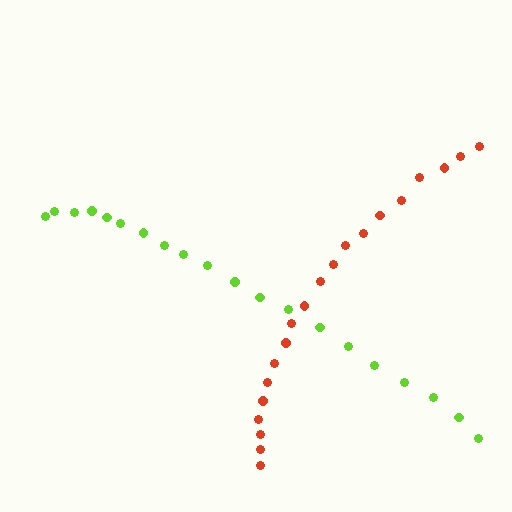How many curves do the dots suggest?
There are 2 distinct paths.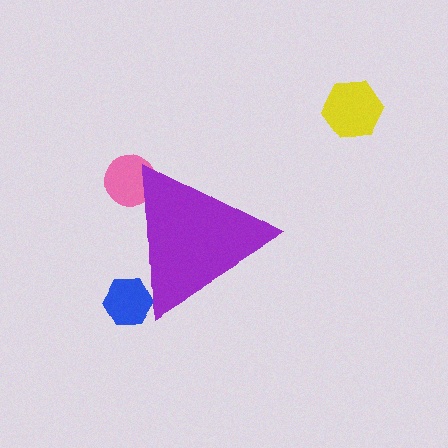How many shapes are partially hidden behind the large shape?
2 shapes are partially hidden.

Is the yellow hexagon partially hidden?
No, the yellow hexagon is fully visible.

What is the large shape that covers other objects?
A purple triangle.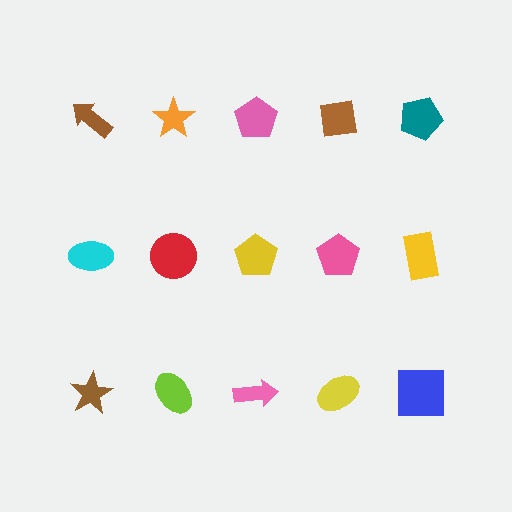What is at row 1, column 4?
A brown square.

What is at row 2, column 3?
A yellow pentagon.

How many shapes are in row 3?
5 shapes.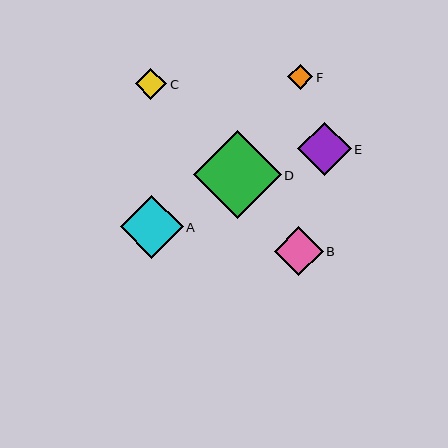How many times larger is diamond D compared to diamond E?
Diamond D is approximately 1.6 times the size of diamond E.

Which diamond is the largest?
Diamond D is the largest with a size of approximately 88 pixels.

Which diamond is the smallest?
Diamond F is the smallest with a size of approximately 25 pixels.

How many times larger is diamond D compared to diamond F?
Diamond D is approximately 3.5 times the size of diamond F.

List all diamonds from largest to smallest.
From largest to smallest: D, A, E, B, C, F.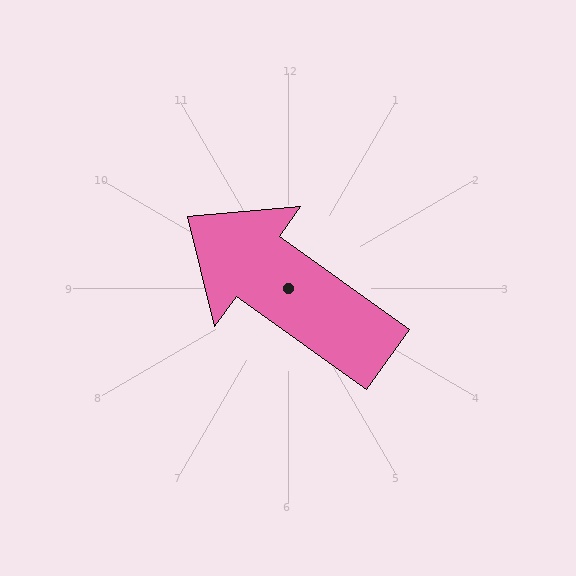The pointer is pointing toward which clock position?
Roughly 10 o'clock.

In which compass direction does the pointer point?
Northwest.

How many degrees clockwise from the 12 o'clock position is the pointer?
Approximately 306 degrees.